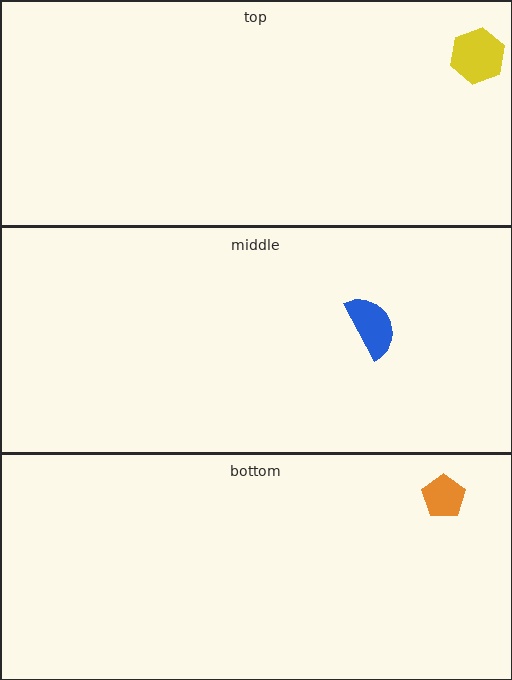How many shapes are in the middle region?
1.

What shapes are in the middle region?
The blue semicircle.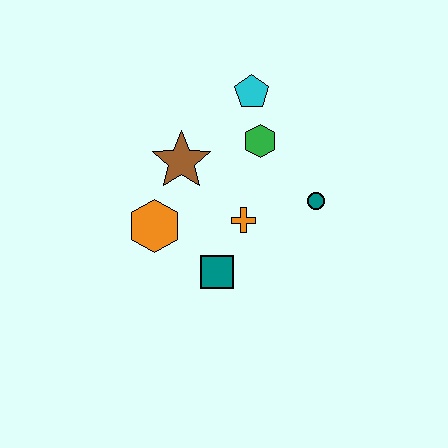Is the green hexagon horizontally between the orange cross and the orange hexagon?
No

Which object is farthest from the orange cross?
The cyan pentagon is farthest from the orange cross.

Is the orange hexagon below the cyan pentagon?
Yes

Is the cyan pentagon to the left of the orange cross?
No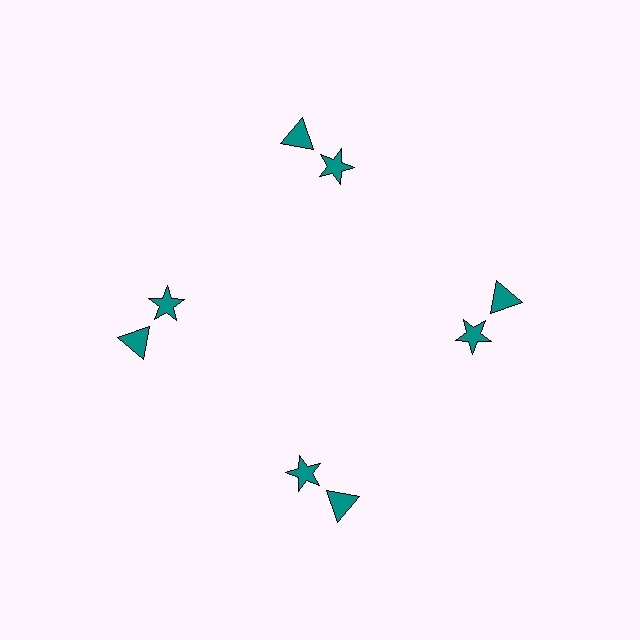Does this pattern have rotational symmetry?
Yes, this pattern has 4-fold rotational symmetry. It looks the same after rotating 90 degrees around the center.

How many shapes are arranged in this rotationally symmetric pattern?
There are 8 shapes, arranged in 4 groups of 2.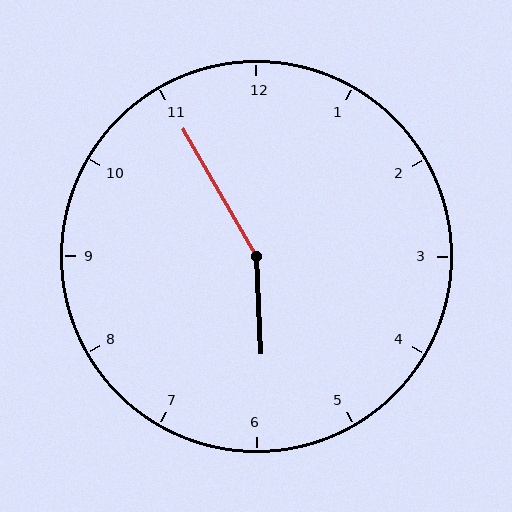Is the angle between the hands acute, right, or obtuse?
It is obtuse.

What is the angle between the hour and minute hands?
Approximately 152 degrees.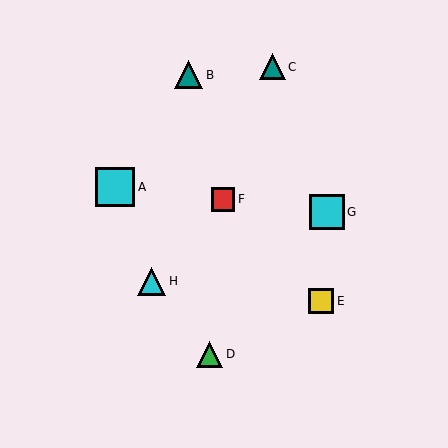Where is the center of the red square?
The center of the red square is at (223, 199).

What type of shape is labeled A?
Shape A is a cyan square.